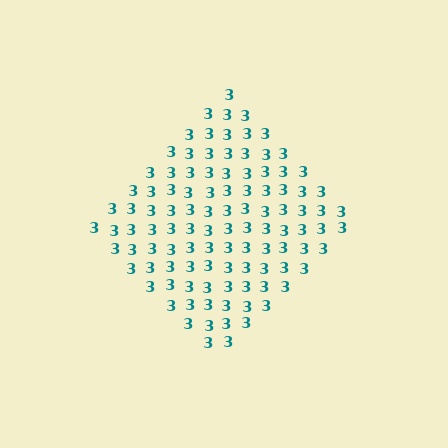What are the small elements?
The small elements are digit 3's.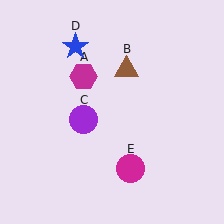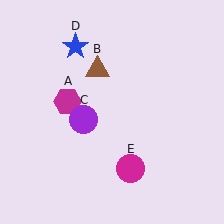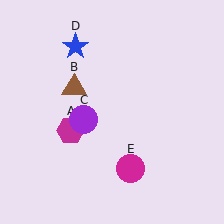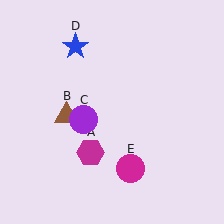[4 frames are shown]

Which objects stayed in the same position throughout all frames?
Purple circle (object C) and blue star (object D) and magenta circle (object E) remained stationary.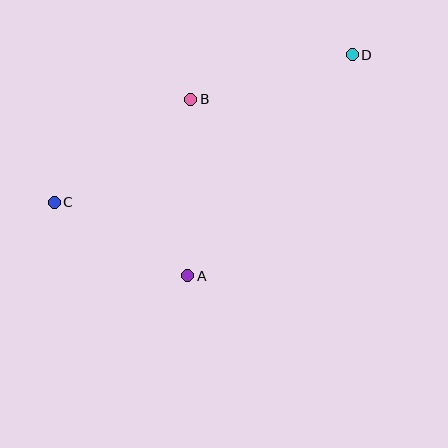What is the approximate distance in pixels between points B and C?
The distance between B and C is approximately 171 pixels.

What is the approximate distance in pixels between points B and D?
The distance between B and D is approximately 168 pixels.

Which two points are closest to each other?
Points A and C are closest to each other.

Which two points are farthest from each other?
Points C and D are farthest from each other.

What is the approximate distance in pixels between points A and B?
The distance between A and B is approximately 176 pixels.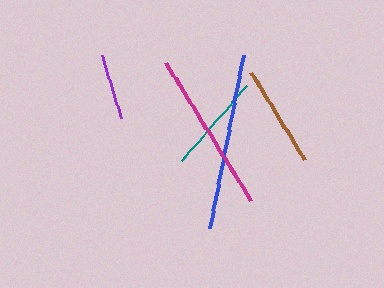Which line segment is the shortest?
The purple line is the shortest at approximately 65 pixels.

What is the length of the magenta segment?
The magenta segment is approximately 162 pixels long.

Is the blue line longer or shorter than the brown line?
The blue line is longer than the brown line.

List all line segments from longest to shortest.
From longest to shortest: blue, magenta, brown, teal, purple.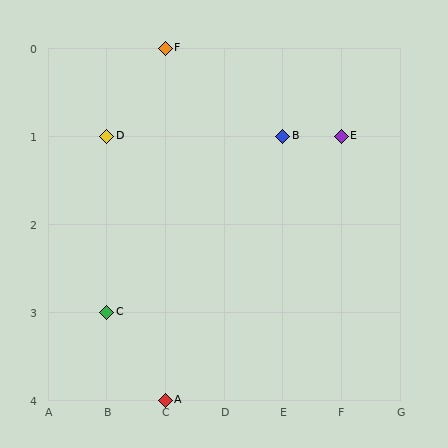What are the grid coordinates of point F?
Point F is at grid coordinates (C, 0).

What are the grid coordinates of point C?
Point C is at grid coordinates (B, 3).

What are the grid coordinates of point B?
Point B is at grid coordinates (E, 1).